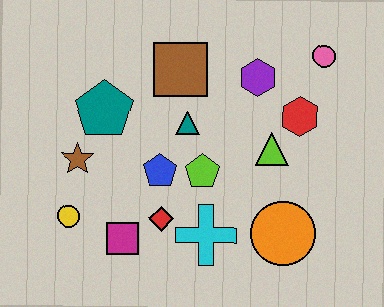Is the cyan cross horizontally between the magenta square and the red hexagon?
Yes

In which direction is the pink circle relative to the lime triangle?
The pink circle is above the lime triangle.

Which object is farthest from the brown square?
The orange circle is farthest from the brown square.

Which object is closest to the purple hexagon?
The red hexagon is closest to the purple hexagon.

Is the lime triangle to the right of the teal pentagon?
Yes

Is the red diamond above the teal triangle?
No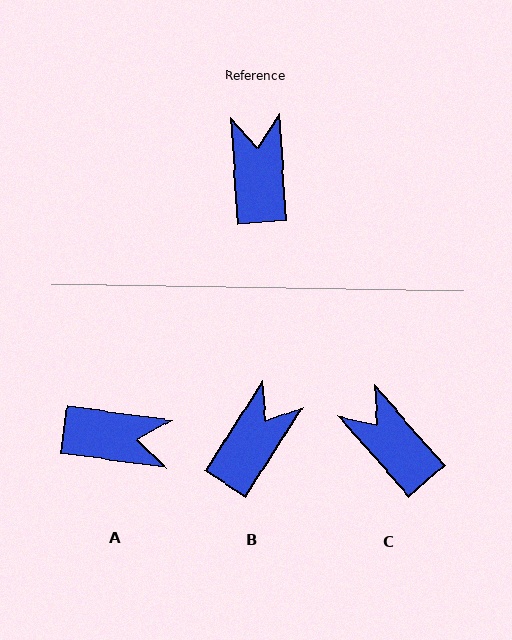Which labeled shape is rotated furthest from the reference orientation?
A, about 102 degrees away.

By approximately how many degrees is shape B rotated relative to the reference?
Approximately 36 degrees clockwise.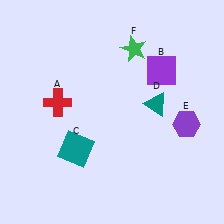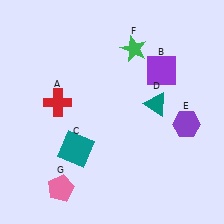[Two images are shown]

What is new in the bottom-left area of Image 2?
A pink pentagon (G) was added in the bottom-left area of Image 2.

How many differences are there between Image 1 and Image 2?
There is 1 difference between the two images.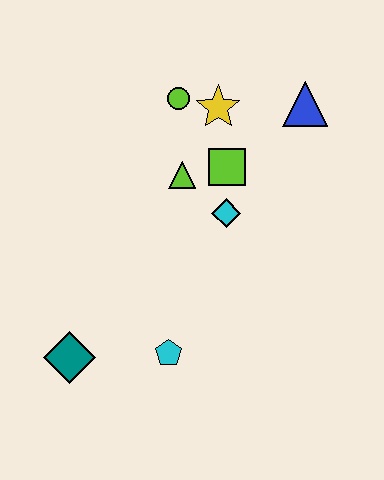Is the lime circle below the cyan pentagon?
No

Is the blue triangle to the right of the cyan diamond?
Yes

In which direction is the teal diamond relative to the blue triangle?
The teal diamond is below the blue triangle.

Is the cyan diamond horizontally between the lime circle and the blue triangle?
Yes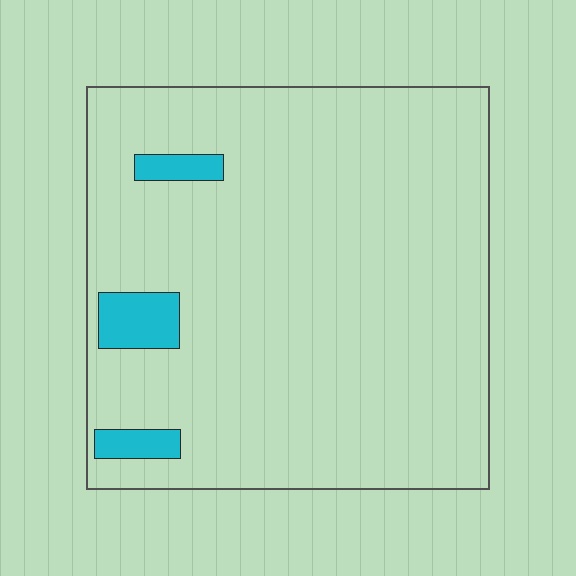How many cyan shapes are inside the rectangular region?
3.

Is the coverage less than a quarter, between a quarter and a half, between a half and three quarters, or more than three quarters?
Less than a quarter.